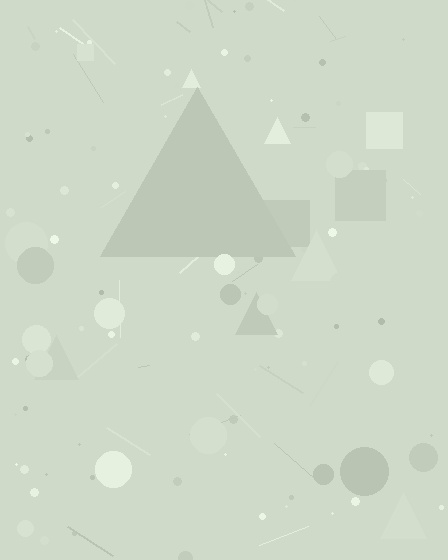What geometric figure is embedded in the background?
A triangle is embedded in the background.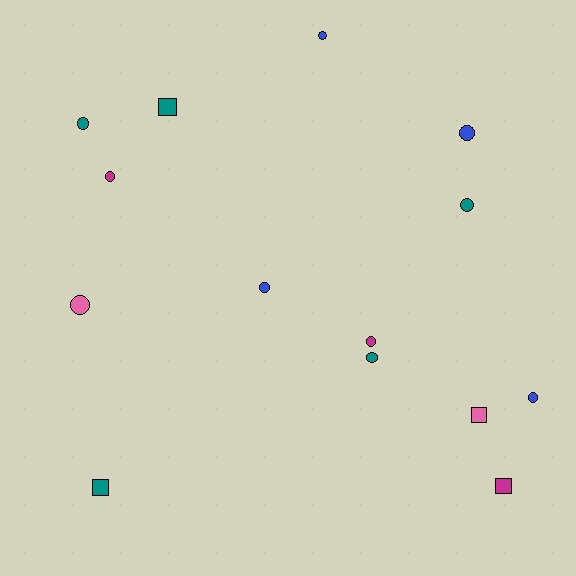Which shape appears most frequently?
Circle, with 10 objects.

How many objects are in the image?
There are 14 objects.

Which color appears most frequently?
Teal, with 5 objects.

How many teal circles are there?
There are 3 teal circles.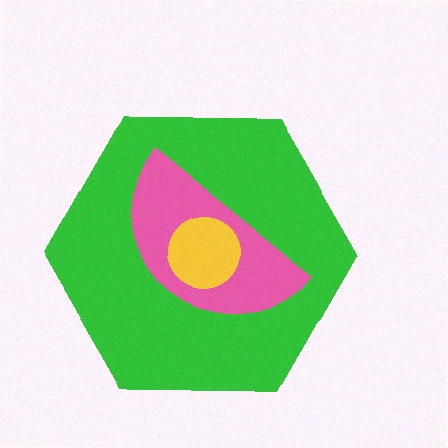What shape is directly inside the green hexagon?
The pink semicircle.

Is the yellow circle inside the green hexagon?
Yes.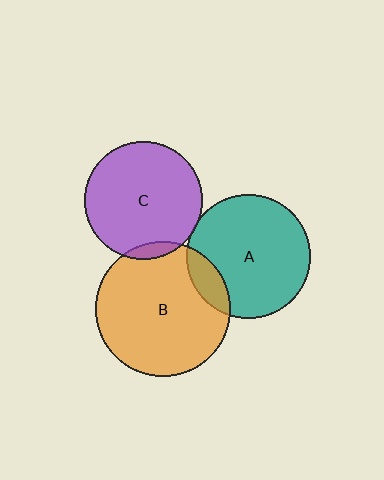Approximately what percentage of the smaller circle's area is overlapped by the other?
Approximately 5%.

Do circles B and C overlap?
Yes.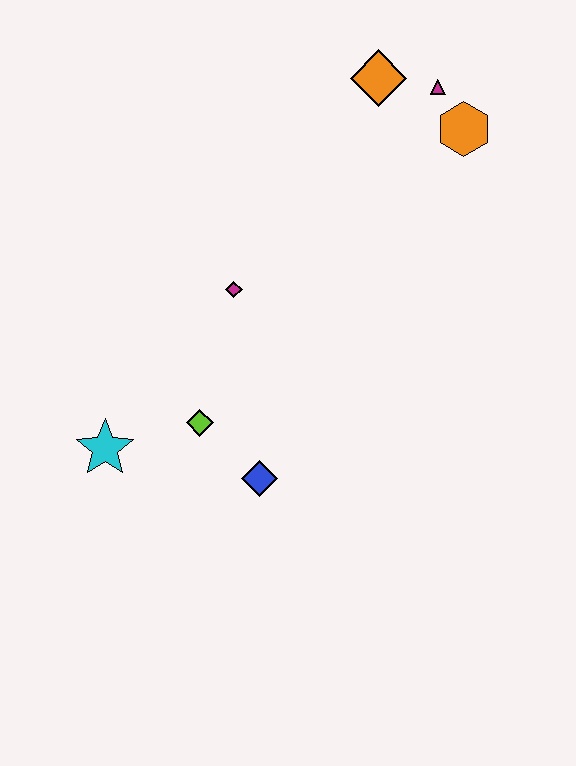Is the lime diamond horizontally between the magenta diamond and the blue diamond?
No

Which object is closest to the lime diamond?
The blue diamond is closest to the lime diamond.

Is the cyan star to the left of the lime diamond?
Yes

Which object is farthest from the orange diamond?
The cyan star is farthest from the orange diamond.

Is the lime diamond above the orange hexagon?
No